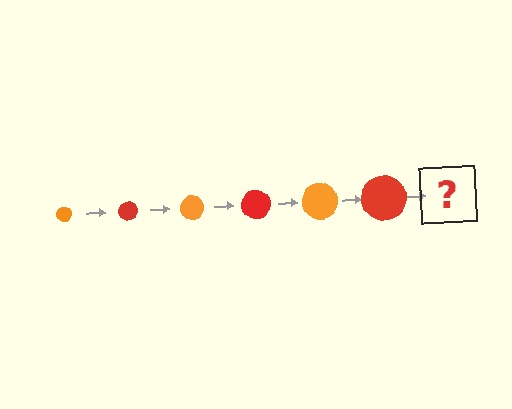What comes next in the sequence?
The next element should be an orange circle, larger than the previous one.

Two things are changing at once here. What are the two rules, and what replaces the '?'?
The two rules are that the circle grows larger each step and the color cycles through orange and red. The '?' should be an orange circle, larger than the previous one.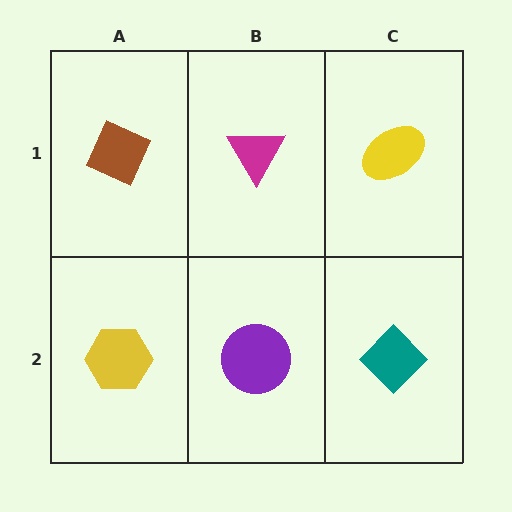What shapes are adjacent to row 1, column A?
A yellow hexagon (row 2, column A), a magenta triangle (row 1, column B).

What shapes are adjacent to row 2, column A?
A brown diamond (row 1, column A), a purple circle (row 2, column B).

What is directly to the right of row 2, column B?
A teal diamond.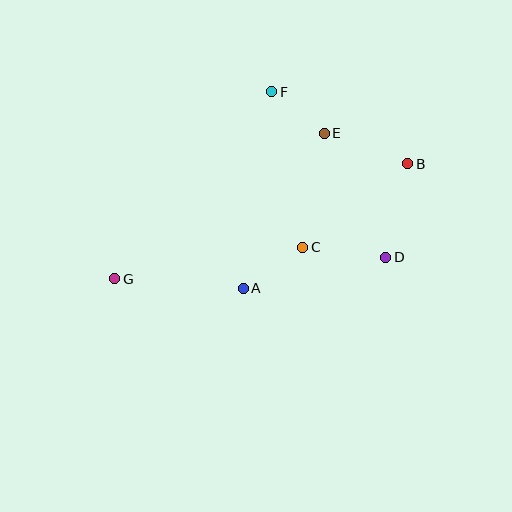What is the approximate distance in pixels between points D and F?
The distance between D and F is approximately 201 pixels.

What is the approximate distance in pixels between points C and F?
The distance between C and F is approximately 159 pixels.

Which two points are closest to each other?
Points E and F are closest to each other.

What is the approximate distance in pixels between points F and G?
The distance between F and G is approximately 244 pixels.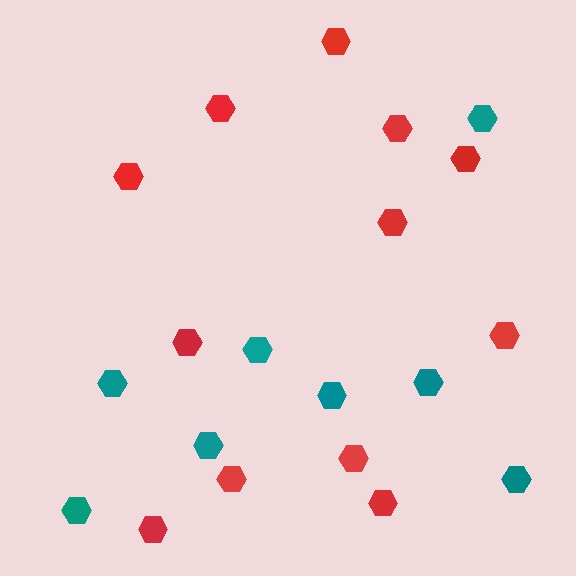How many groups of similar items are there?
There are 2 groups: one group of teal hexagons (8) and one group of red hexagons (12).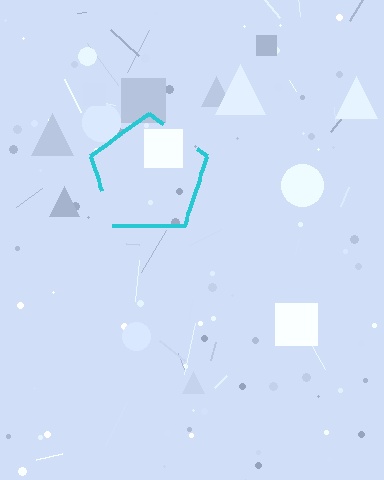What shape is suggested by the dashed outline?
The dashed outline suggests a pentagon.